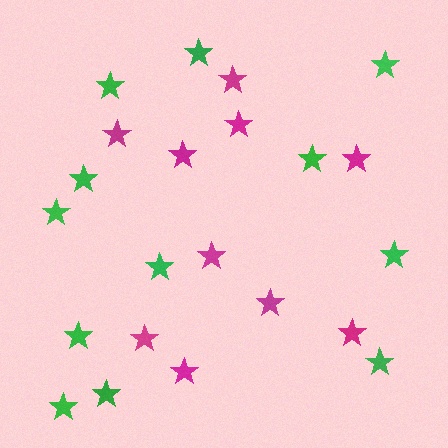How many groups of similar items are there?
There are 2 groups: one group of green stars (12) and one group of magenta stars (10).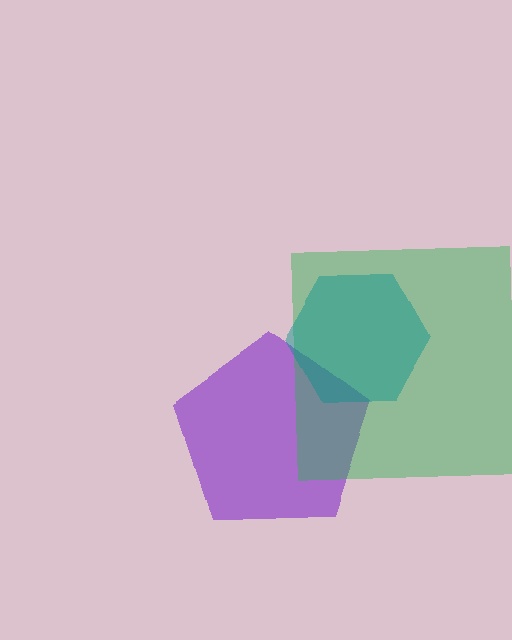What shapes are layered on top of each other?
The layered shapes are: a purple pentagon, a green square, a teal hexagon.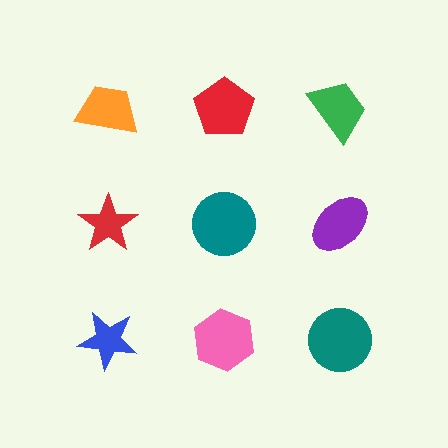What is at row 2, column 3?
A purple ellipse.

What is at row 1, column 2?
A red pentagon.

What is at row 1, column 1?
An orange trapezoid.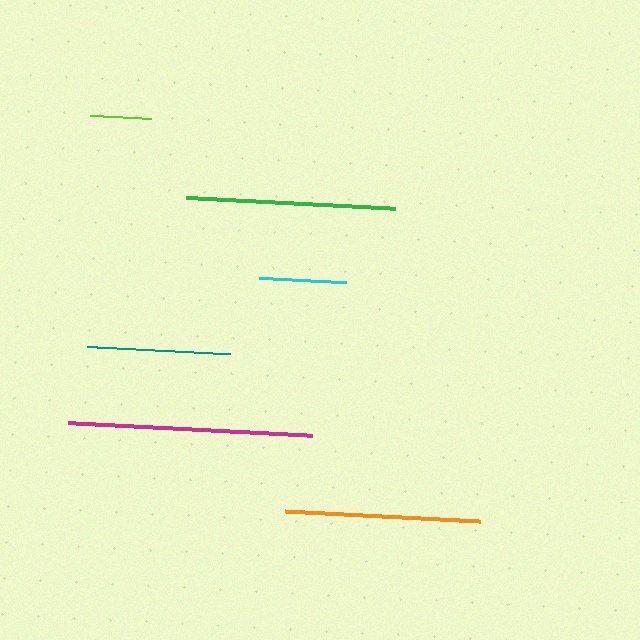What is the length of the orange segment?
The orange segment is approximately 195 pixels long.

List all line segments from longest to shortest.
From longest to shortest: magenta, green, orange, teal, cyan, lime.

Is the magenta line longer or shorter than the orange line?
The magenta line is longer than the orange line.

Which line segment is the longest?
The magenta line is the longest at approximately 244 pixels.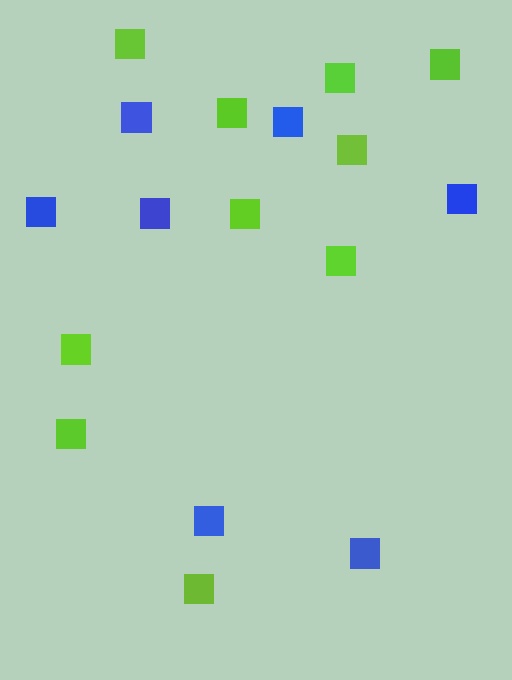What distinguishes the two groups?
There are 2 groups: one group of blue squares (7) and one group of lime squares (10).